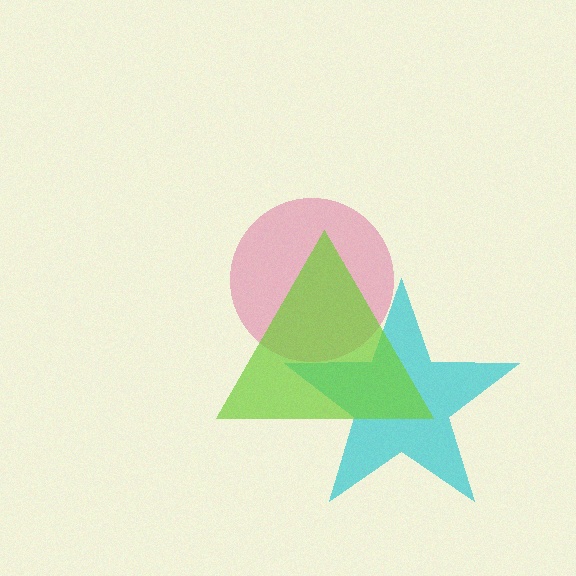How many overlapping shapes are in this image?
There are 3 overlapping shapes in the image.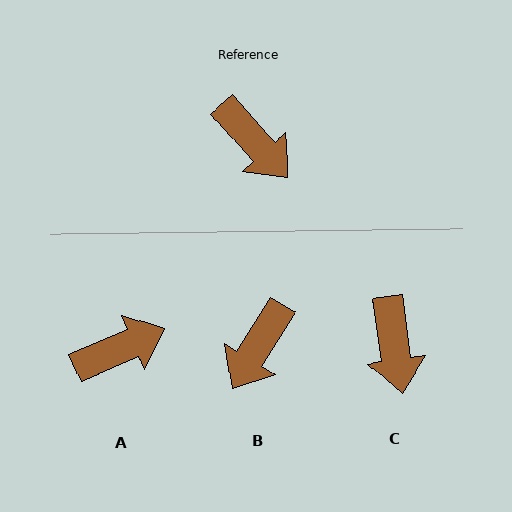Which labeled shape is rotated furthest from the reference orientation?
B, about 73 degrees away.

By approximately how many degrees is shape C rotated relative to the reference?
Approximately 33 degrees clockwise.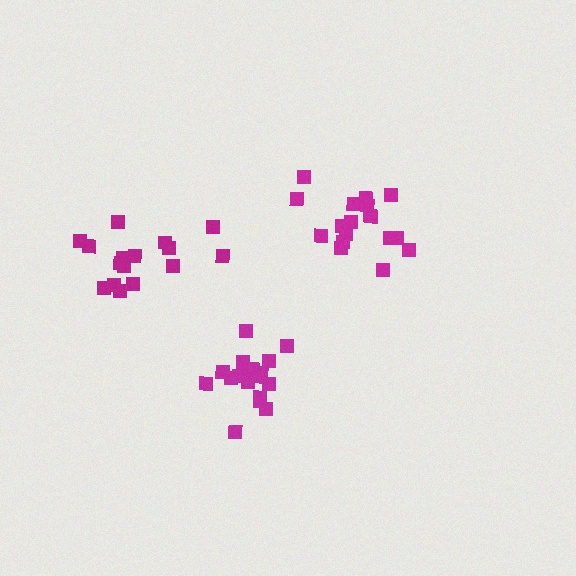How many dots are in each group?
Group 1: 17 dots, Group 2: 18 dots, Group 3: 16 dots (51 total).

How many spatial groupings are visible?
There are 3 spatial groupings.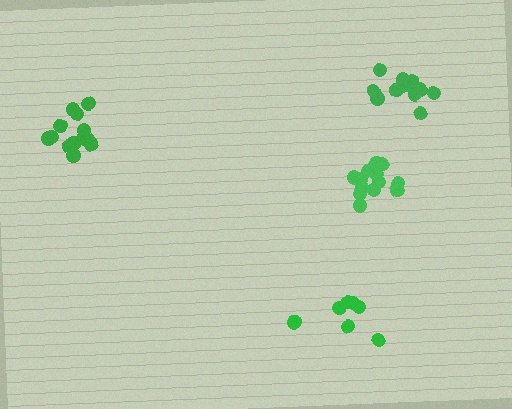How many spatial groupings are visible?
There are 4 spatial groupings.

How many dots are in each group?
Group 1: 12 dots, Group 2: 13 dots, Group 3: 7 dots, Group 4: 13 dots (45 total).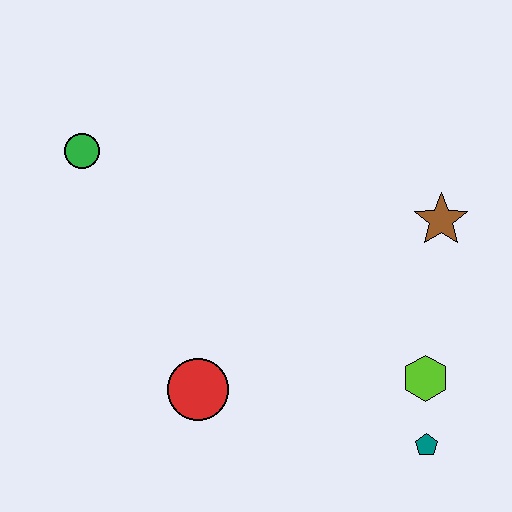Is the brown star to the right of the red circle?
Yes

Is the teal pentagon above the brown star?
No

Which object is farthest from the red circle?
The brown star is farthest from the red circle.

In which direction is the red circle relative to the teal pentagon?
The red circle is to the left of the teal pentagon.